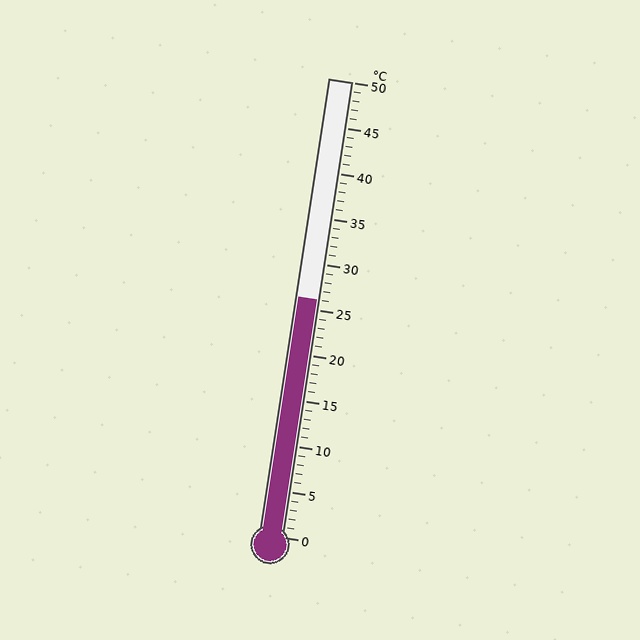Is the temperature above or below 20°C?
The temperature is above 20°C.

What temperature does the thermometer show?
The thermometer shows approximately 26°C.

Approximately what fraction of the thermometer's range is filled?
The thermometer is filled to approximately 50% of its range.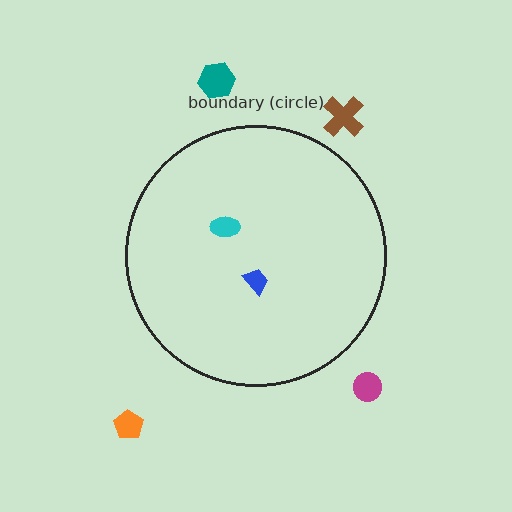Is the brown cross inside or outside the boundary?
Outside.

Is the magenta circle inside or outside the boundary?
Outside.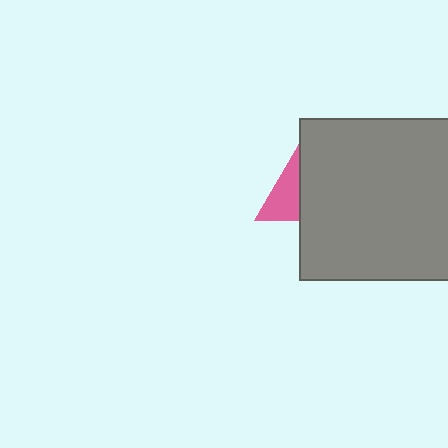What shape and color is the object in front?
The object in front is a gray square.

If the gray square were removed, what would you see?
You would see the complete pink triangle.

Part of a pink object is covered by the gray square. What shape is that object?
It is a triangle.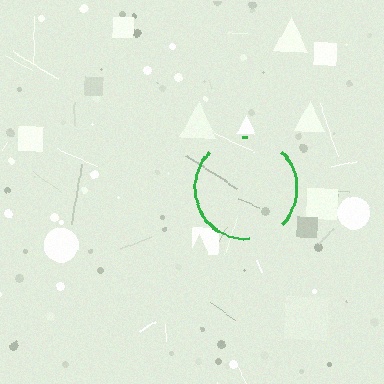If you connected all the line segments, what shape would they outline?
They would outline a circle.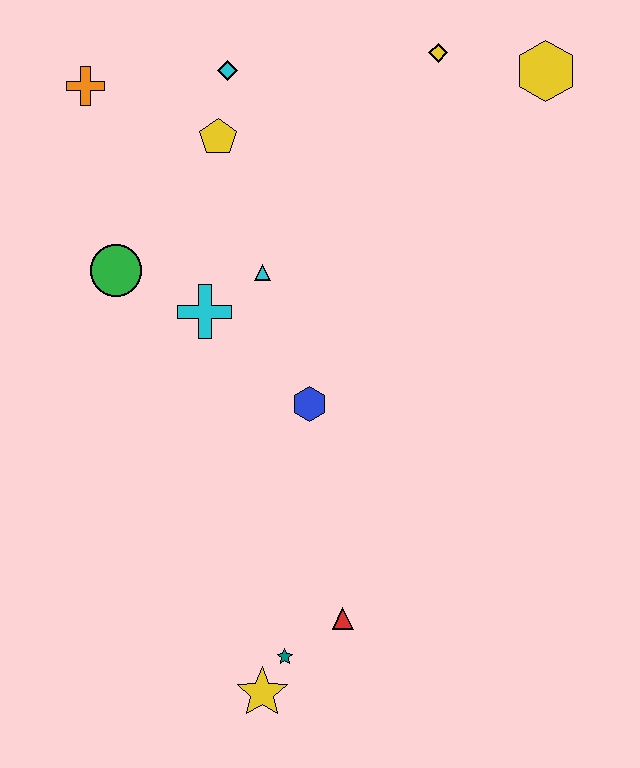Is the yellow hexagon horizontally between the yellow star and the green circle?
No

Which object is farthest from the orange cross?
The yellow star is farthest from the orange cross.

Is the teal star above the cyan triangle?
No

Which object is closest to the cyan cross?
The cyan triangle is closest to the cyan cross.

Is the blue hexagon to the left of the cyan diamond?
No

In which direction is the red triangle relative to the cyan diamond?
The red triangle is below the cyan diamond.